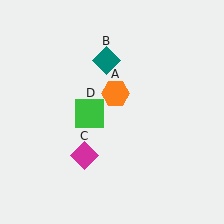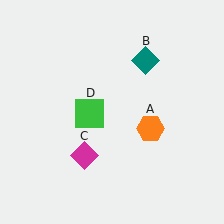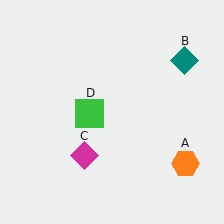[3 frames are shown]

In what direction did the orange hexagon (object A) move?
The orange hexagon (object A) moved down and to the right.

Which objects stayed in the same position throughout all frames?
Magenta diamond (object C) and green square (object D) remained stationary.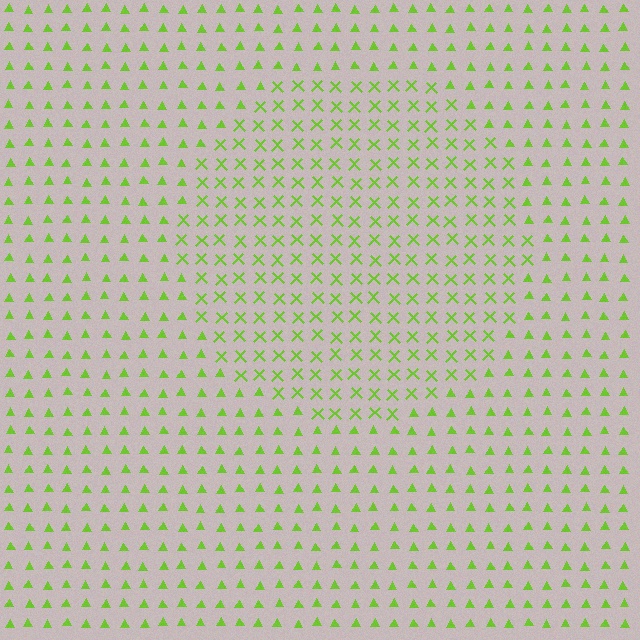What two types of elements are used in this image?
The image uses X marks inside the circle region and triangles outside it.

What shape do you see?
I see a circle.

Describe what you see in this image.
The image is filled with small lime elements arranged in a uniform grid. A circle-shaped region contains X marks, while the surrounding area contains triangles. The boundary is defined purely by the change in element shape.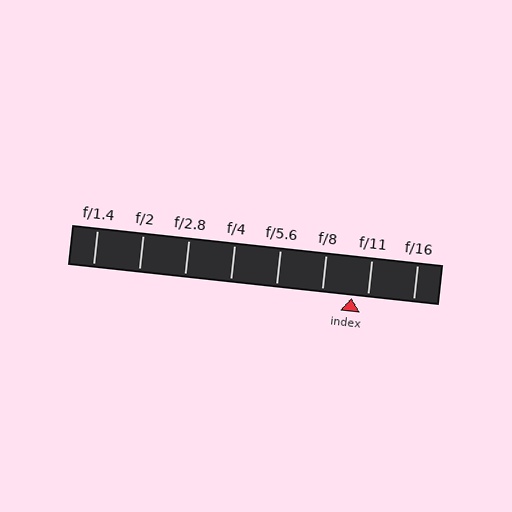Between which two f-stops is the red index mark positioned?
The index mark is between f/8 and f/11.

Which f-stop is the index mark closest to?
The index mark is closest to f/11.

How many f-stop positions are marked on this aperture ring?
There are 8 f-stop positions marked.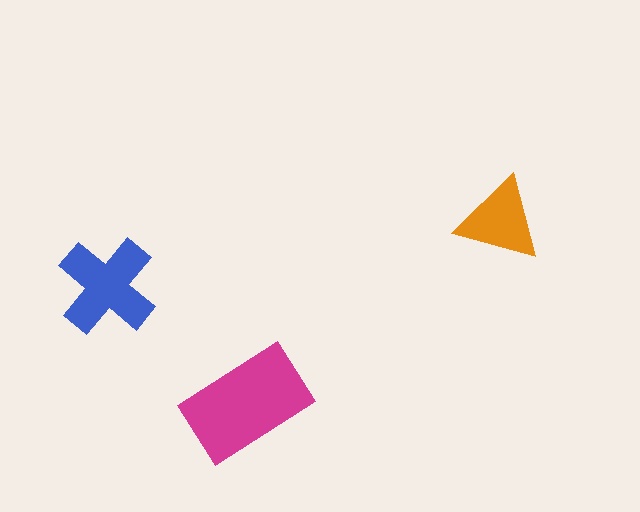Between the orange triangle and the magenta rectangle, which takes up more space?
The magenta rectangle.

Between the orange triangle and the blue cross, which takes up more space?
The blue cross.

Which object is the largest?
The magenta rectangle.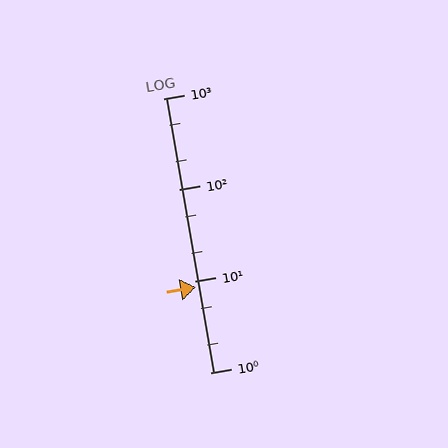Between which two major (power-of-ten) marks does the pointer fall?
The pointer is between 1 and 10.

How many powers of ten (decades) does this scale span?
The scale spans 3 decades, from 1 to 1000.